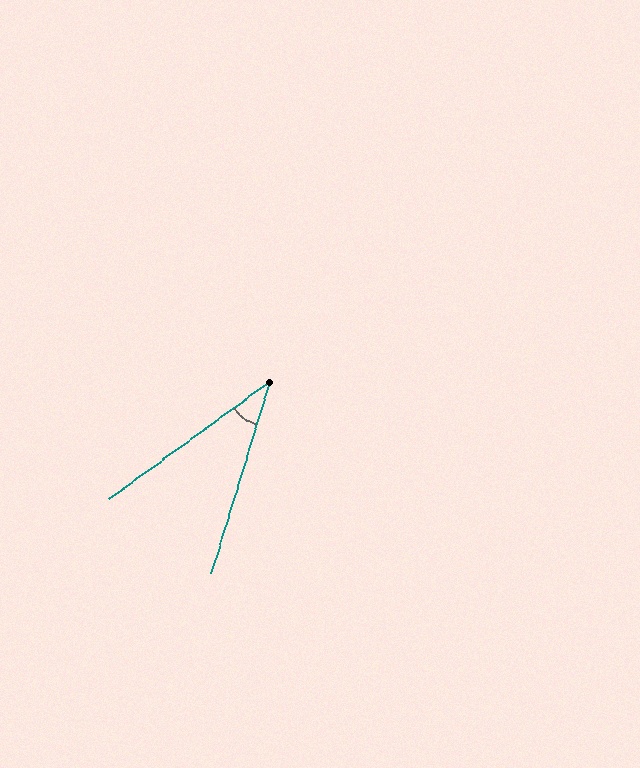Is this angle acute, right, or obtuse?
It is acute.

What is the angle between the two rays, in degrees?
Approximately 37 degrees.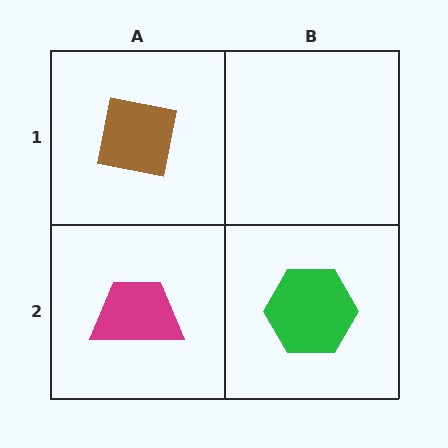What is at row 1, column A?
A brown square.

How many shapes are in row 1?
1 shape.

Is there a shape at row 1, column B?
No, that cell is empty.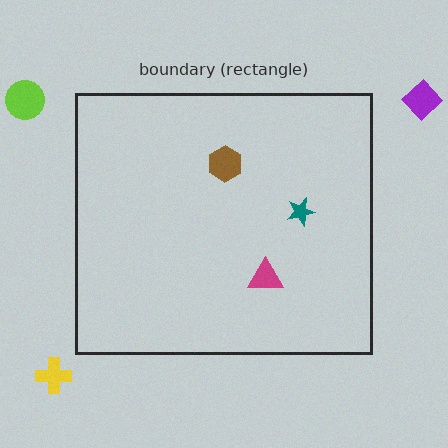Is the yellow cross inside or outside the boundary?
Outside.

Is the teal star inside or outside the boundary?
Inside.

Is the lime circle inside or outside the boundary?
Outside.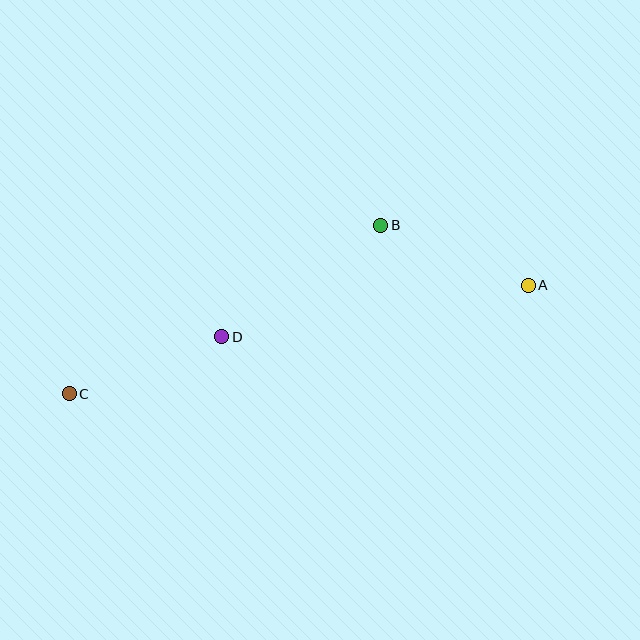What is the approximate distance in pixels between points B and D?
The distance between B and D is approximately 194 pixels.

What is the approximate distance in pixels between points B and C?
The distance between B and C is approximately 354 pixels.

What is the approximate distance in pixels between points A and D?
The distance between A and D is approximately 311 pixels.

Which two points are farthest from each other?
Points A and C are farthest from each other.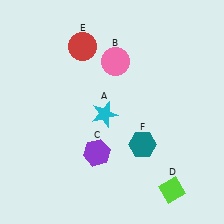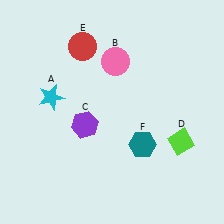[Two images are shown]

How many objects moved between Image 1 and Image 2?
3 objects moved between the two images.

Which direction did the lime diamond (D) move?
The lime diamond (D) moved up.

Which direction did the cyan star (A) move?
The cyan star (A) moved left.